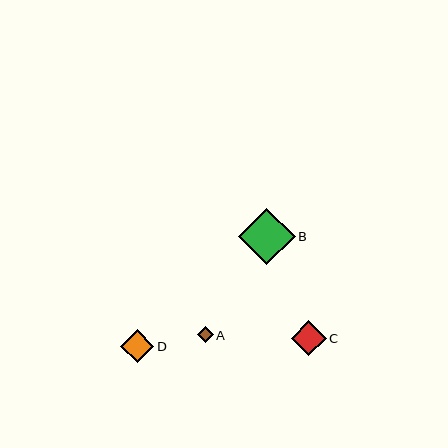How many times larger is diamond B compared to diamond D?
Diamond B is approximately 1.7 times the size of diamond D.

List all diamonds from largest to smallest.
From largest to smallest: B, C, D, A.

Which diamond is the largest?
Diamond B is the largest with a size of approximately 57 pixels.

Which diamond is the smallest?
Diamond A is the smallest with a size of approximately 16 pixels.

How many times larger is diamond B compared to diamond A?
Diamond B is approximately 3.5 times the size of diamond A.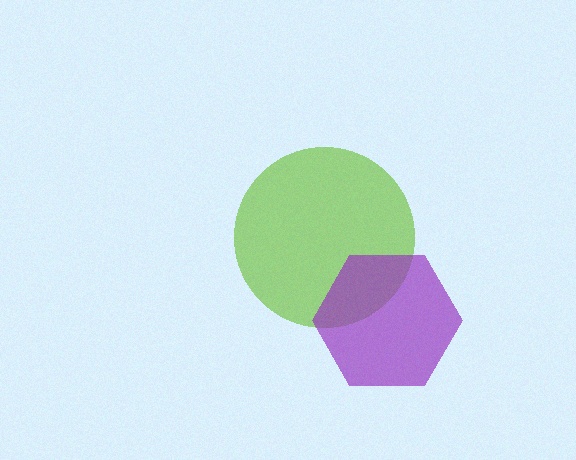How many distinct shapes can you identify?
There are 2 distinct shapes: a lime circle, a purple hexagon.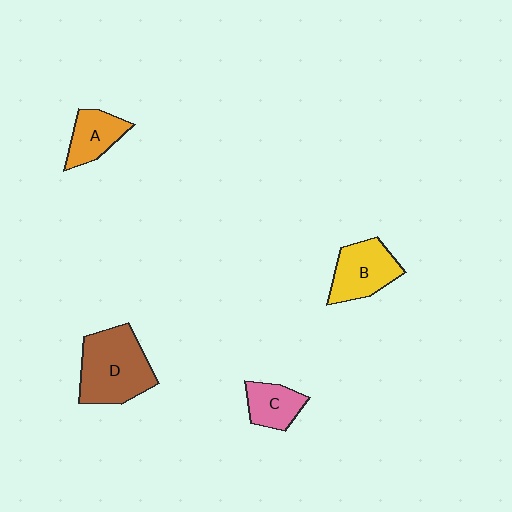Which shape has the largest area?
Shape D (brown).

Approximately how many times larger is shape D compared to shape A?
Approximately 1.9 times.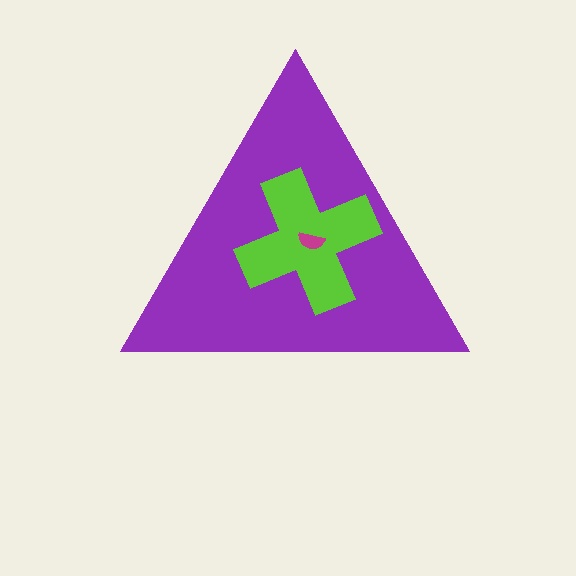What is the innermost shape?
The magenta semicircle.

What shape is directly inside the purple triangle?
The lime cross.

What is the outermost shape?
The purple triangle.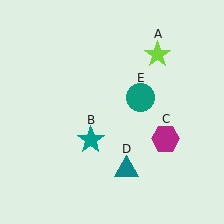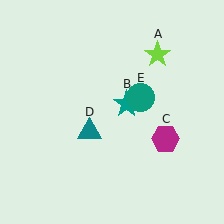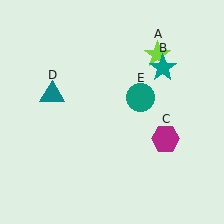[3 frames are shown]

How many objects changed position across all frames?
2 objects changed position: teal star (object B), teal triangle (object D).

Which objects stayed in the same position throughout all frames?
Lime star (object A) and magenta hexagon (object C) and teal circle (object E) remained stationary.